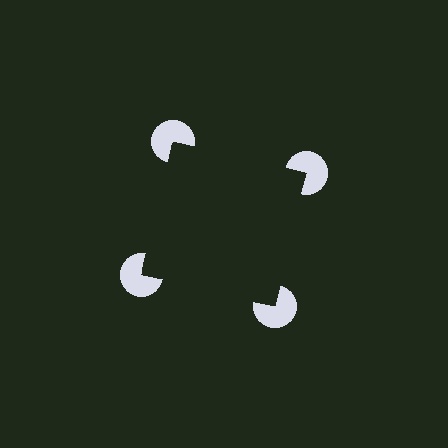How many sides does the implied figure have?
4 sides.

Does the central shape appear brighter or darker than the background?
It typically appears slightly darker than the background, even though no actual brightness change is drawn.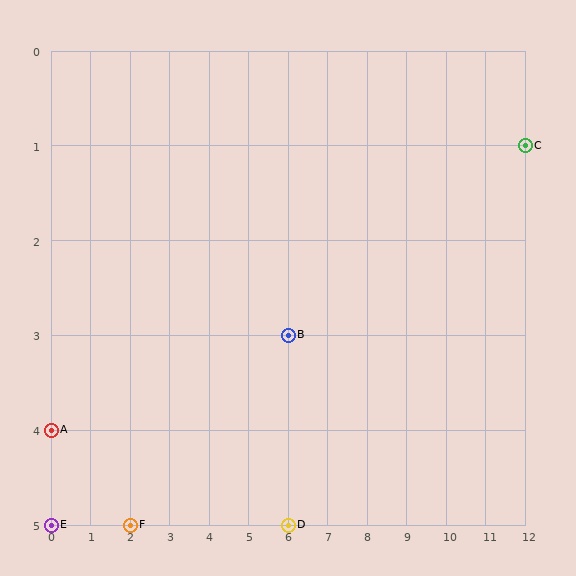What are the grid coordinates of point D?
Point D is at grid coordinates (6, 5).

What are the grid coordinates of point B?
Point B is at grid coordinates (6, 3).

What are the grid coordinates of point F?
Point F is at grid coordinates (2, 5).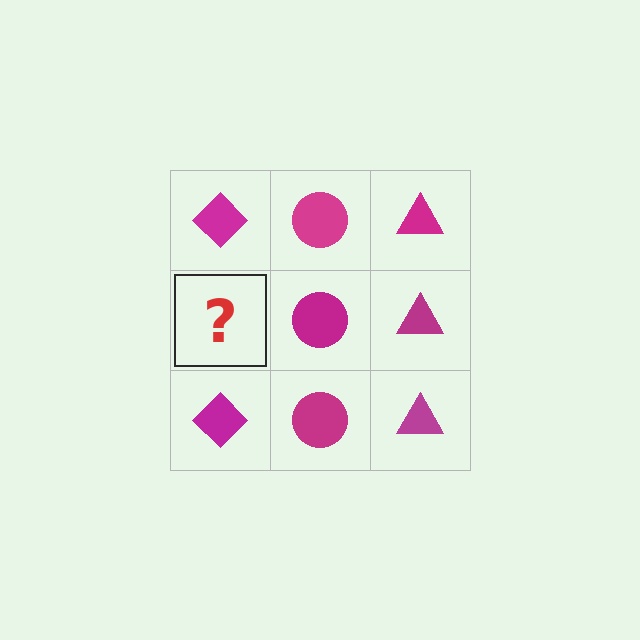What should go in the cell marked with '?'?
The missing cell should contain a magenta diamond.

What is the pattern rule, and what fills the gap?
The rule is that each column has a consistent shape. The gap should be filled with a magenta diamond.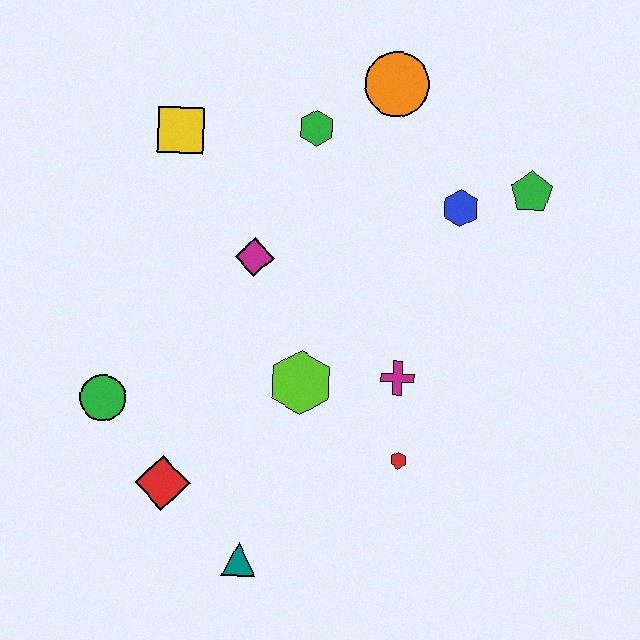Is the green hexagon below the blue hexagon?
No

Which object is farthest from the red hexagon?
The yellow square is farthest from the red hexagon.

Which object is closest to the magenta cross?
The red hexagon is closest to the magenta cross.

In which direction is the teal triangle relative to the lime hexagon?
The teal triangle is below the lime hexagon.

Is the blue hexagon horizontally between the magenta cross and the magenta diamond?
No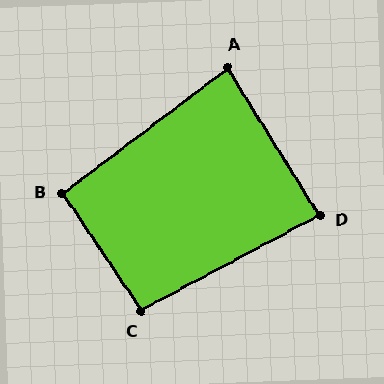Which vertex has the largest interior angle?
C, at approximately 96 degrees.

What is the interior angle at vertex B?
Approximately 94 degrees (approximately right).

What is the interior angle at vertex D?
Approximately 86 degrees (approximately right).